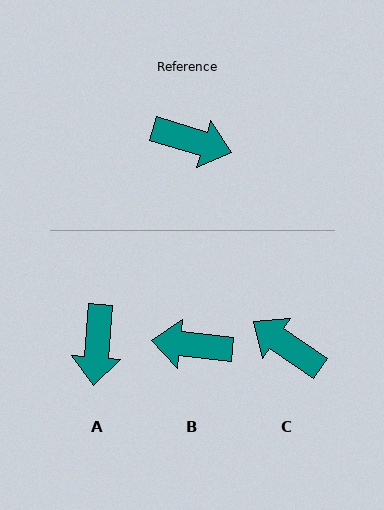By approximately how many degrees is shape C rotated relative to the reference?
Approximately 162 degrees counter-clockwise.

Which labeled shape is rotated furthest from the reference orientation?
B, about 170 degrees away.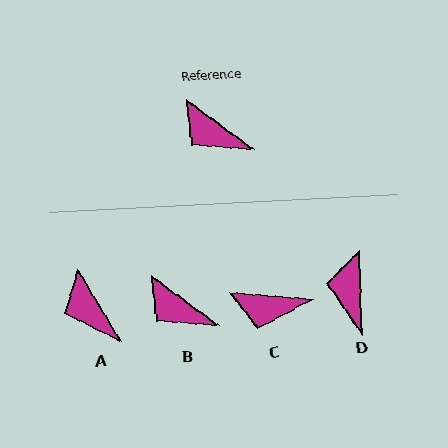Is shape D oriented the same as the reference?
No, it is off by about 52 degrees.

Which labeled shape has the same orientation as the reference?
B.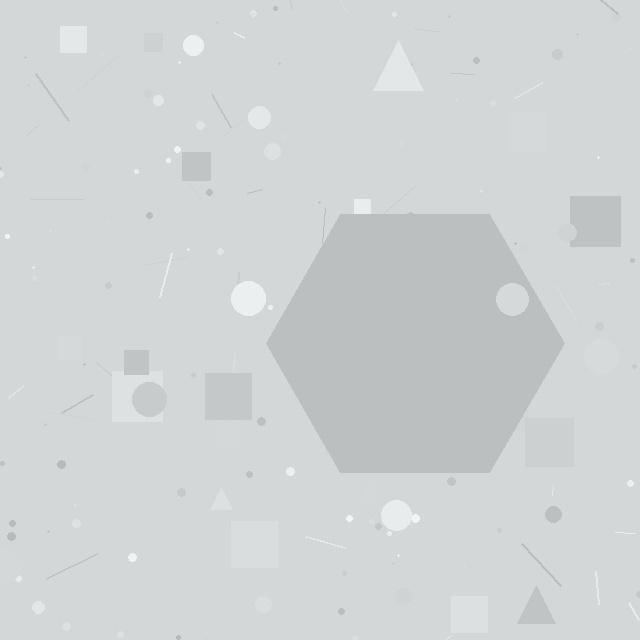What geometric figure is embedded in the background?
A hexagon is embedded in the background.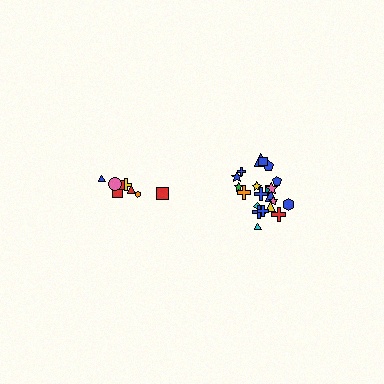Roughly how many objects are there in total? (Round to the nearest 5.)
Roughly 30 objects in total.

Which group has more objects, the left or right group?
The right group.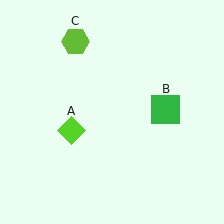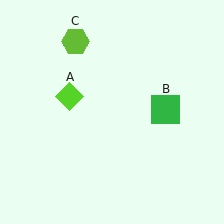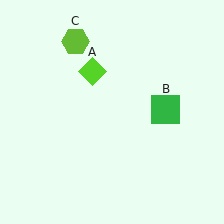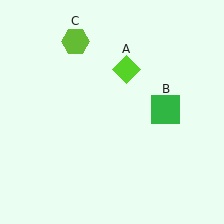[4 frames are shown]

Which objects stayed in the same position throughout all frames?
Green square (object B) and lime hexagon (object C) remained stationary.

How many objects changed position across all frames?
1 object changed position: lime diamond (object A).